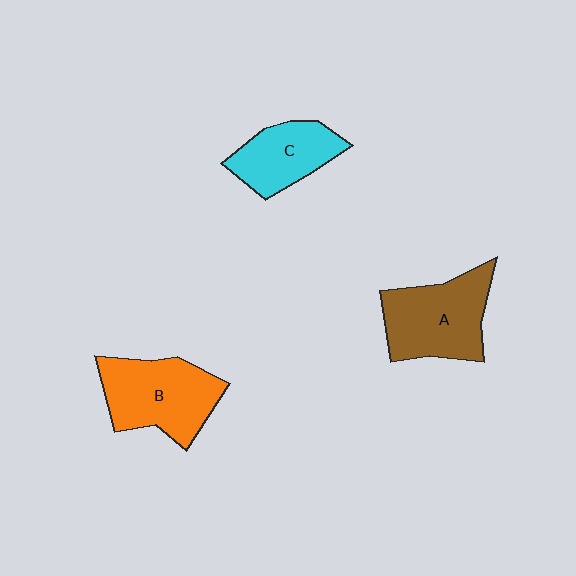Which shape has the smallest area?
Shape C (cyan).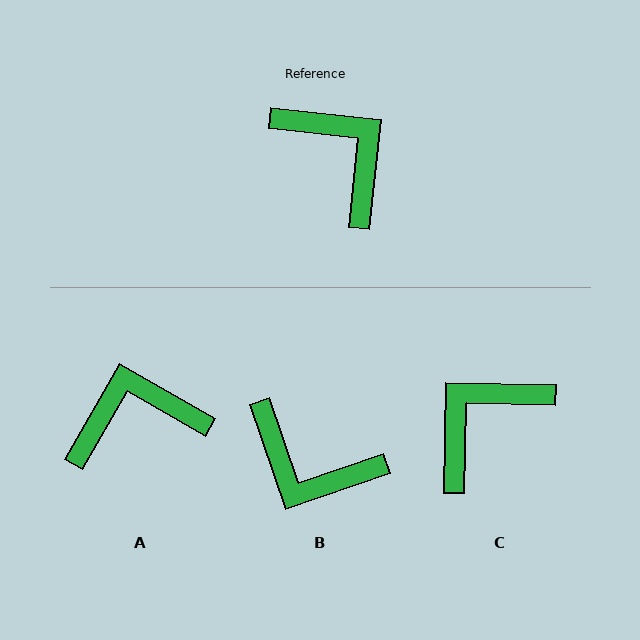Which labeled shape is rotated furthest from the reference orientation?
B, about 155 degrees away.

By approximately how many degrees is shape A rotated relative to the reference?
Approximately 66 degrees counter-clockwise.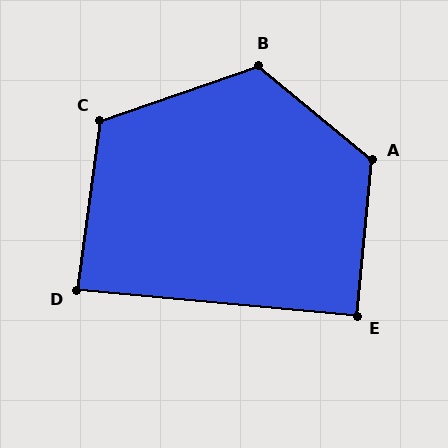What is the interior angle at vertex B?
Approximately 122 degrees (obtuse).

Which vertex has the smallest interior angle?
D, at approximately 87 degrees.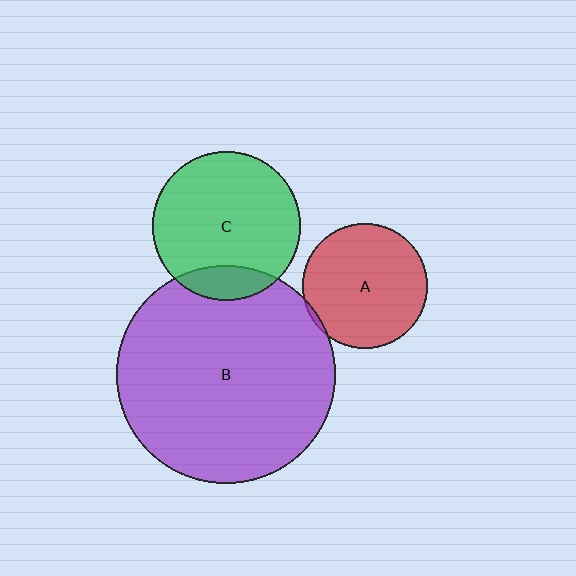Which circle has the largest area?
Circle B (purple).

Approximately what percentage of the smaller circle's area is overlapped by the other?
Approximately 15%.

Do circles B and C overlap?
Yes.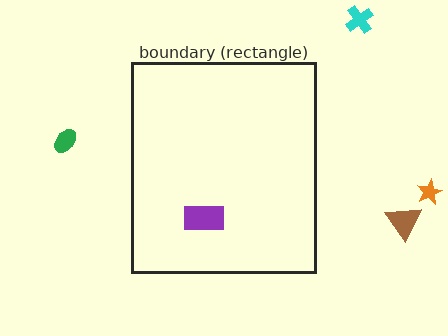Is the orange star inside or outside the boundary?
Outside.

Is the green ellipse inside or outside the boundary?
Outside.